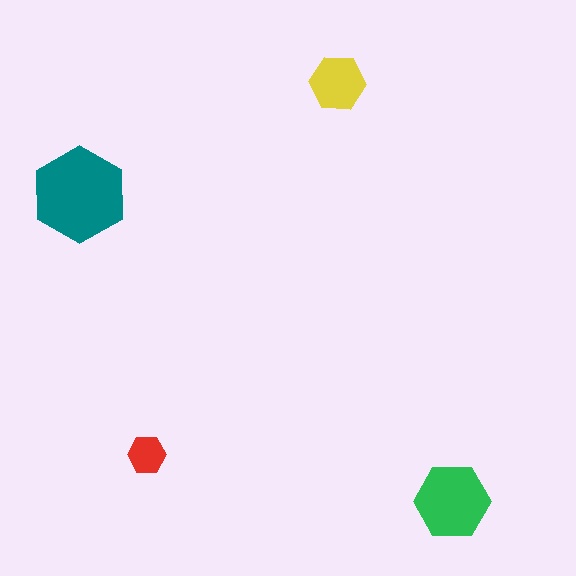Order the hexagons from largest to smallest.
the teal one, the green one, the yellow one, the red one.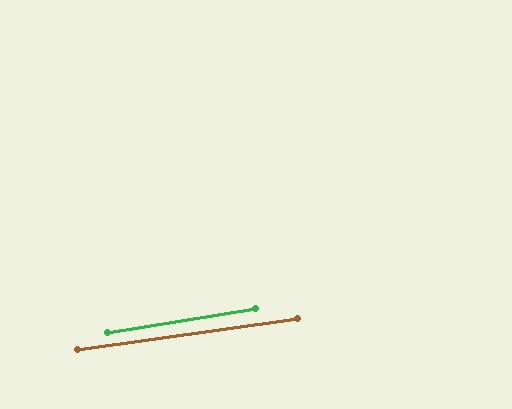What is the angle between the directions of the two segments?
Approximately 1 degree.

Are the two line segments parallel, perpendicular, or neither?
Parallel — their directions differ by only 1.1°.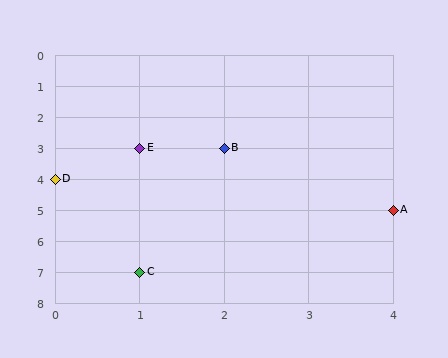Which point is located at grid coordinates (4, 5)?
Point A is at (4, 5).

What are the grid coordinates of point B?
Point B is at grid coordinates (2, 3).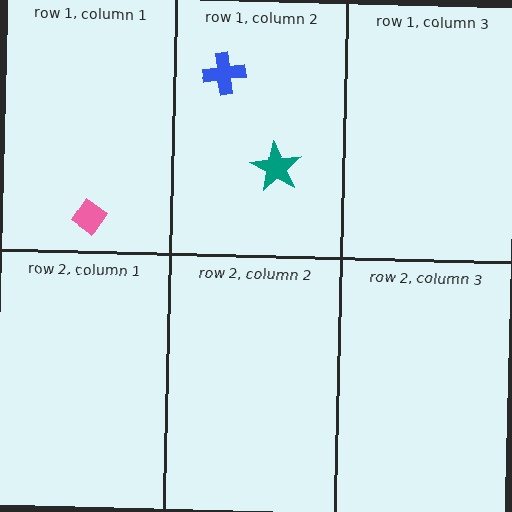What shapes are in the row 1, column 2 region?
The teal star, the blue cross.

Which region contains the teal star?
The row 1, column 2 region.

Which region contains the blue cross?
The row 1, column 2 region.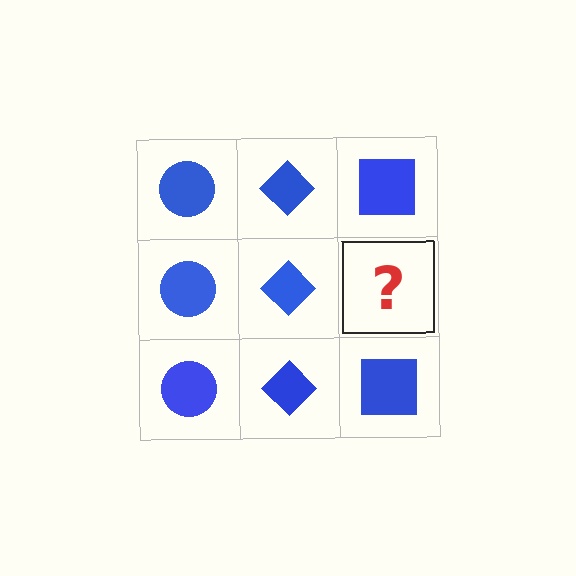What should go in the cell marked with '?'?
The missing cell should contain a blue square.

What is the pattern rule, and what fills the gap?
The rule is that each column has a consistent shape. The gap should be filled with a blue square.